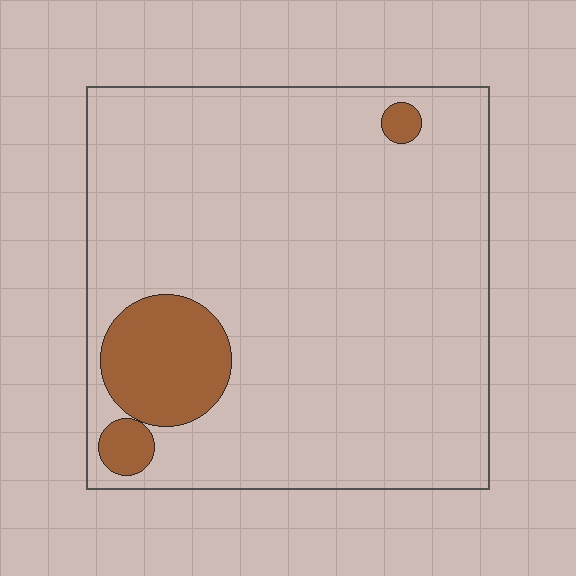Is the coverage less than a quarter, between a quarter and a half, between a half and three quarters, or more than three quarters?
Less than a quarter.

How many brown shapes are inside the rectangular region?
3.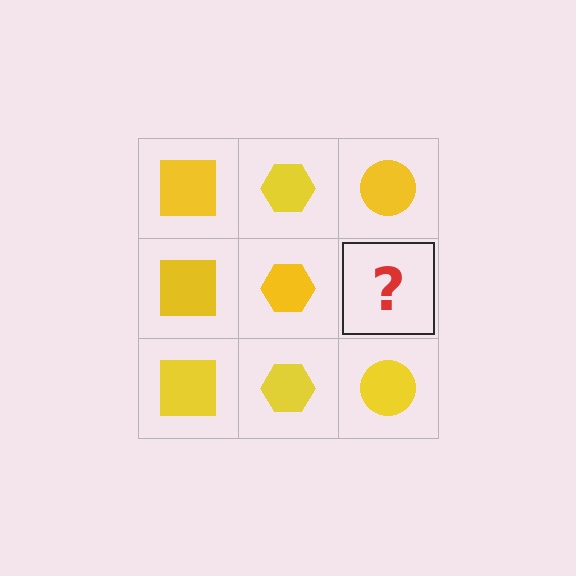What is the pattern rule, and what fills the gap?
The rule is that each column has a consistent shape. The gap should be filled with a yellow circle.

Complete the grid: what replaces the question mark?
The question mark should be replaced with a yellow circle.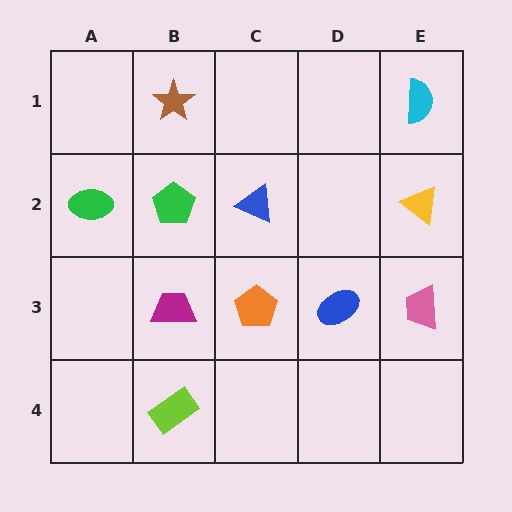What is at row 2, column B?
A green pentagon.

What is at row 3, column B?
A magenta trapezoid.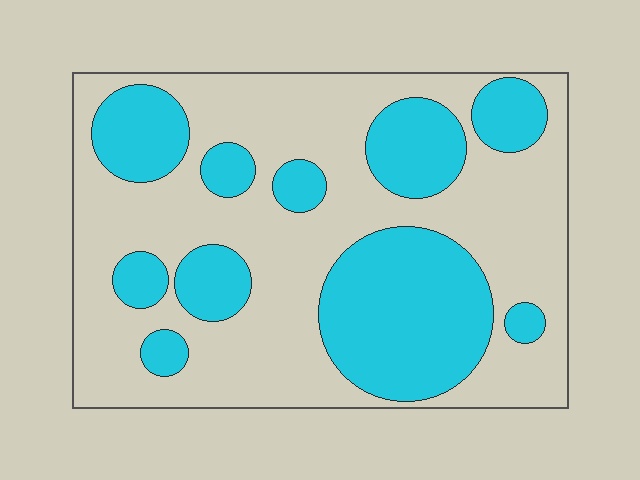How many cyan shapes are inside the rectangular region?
10.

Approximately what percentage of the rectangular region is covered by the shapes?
Approximately 35%.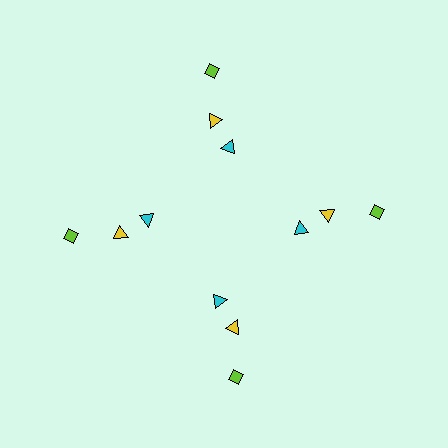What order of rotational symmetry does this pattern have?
This pattern has 4-fold rotational symmetry.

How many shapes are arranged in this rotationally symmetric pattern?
There are 12 shapes, arranged in 4 groups of 3.